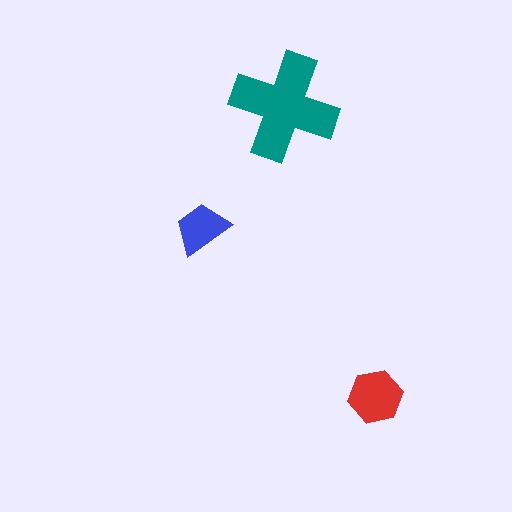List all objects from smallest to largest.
The blue trapezoid, the red hexagon, the teal cross.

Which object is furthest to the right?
The red hexagon is rightmost.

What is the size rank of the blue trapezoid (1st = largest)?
3rd.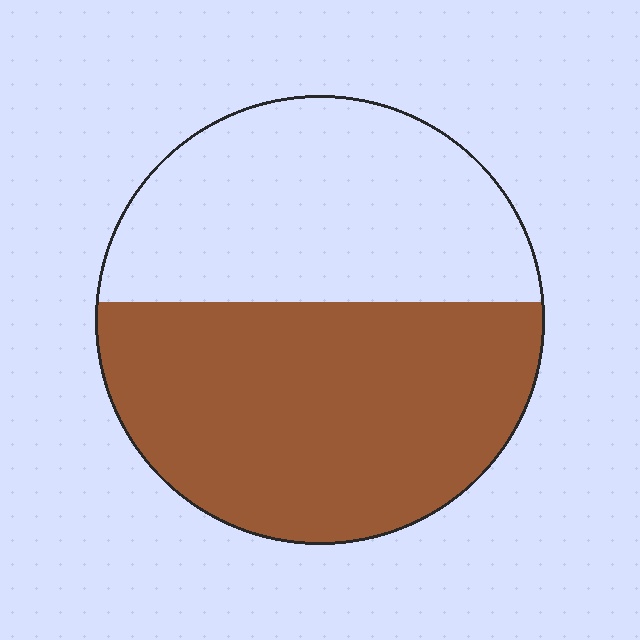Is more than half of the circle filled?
Yes.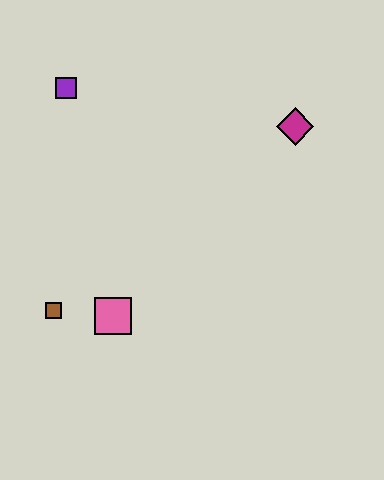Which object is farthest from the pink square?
The magenta diamond is farthest from the pink square.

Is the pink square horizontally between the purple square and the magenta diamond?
Yes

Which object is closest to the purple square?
The brown square is closest to the purple square.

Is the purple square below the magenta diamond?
No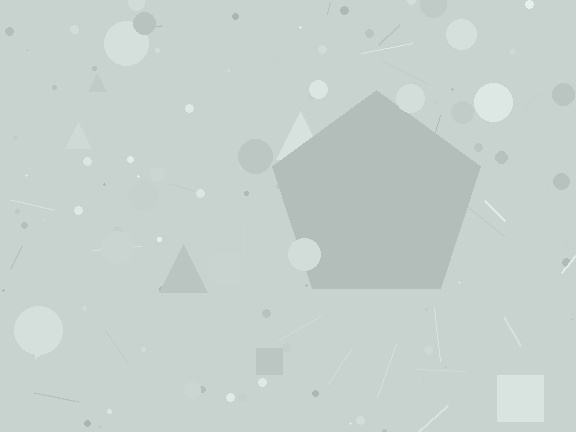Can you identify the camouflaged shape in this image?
The camouflaged shape is a pentagon.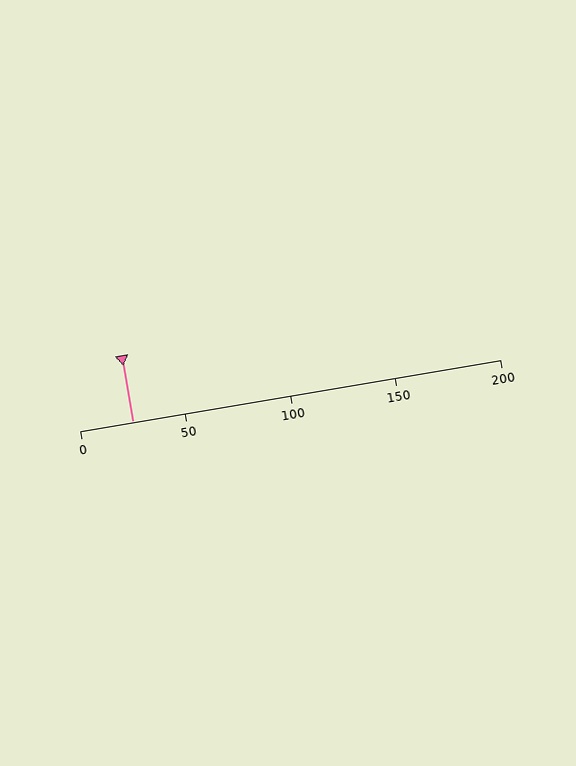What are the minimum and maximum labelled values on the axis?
The axis runs from 0 to 200.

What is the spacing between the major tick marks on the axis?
The major ticks are spaced 50 apart.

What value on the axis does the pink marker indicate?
The marker indicates approximately 25.